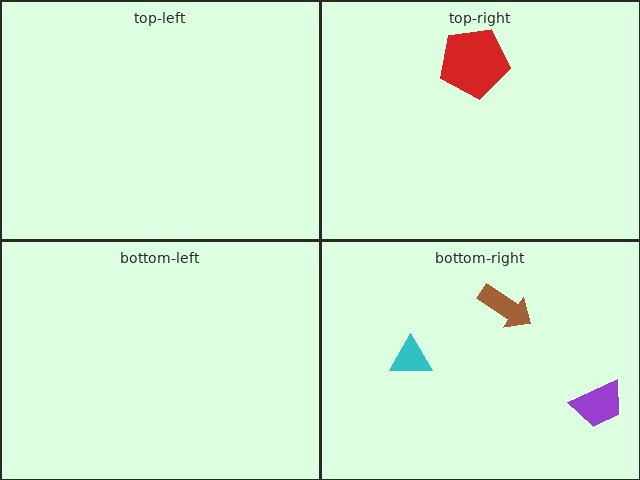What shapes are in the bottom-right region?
The brown arrow, the cyan triangle, the purple trapezoid.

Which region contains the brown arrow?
The bottom-right region.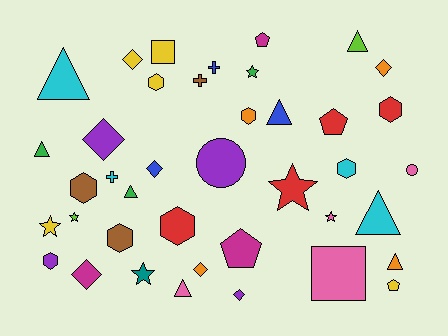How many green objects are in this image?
There are 3 green objects.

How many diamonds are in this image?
There are 7 diamonds.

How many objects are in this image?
There are 40 objects.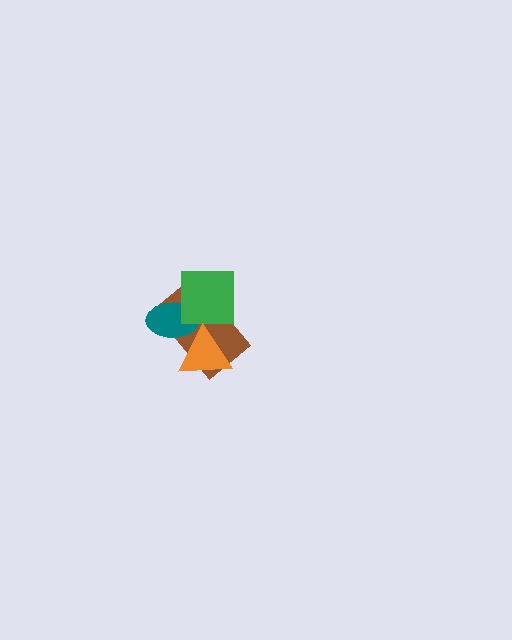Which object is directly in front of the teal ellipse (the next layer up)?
The green square is directly in front of the teal ellipse.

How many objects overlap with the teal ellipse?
3 objects overlap with the teal ellipse.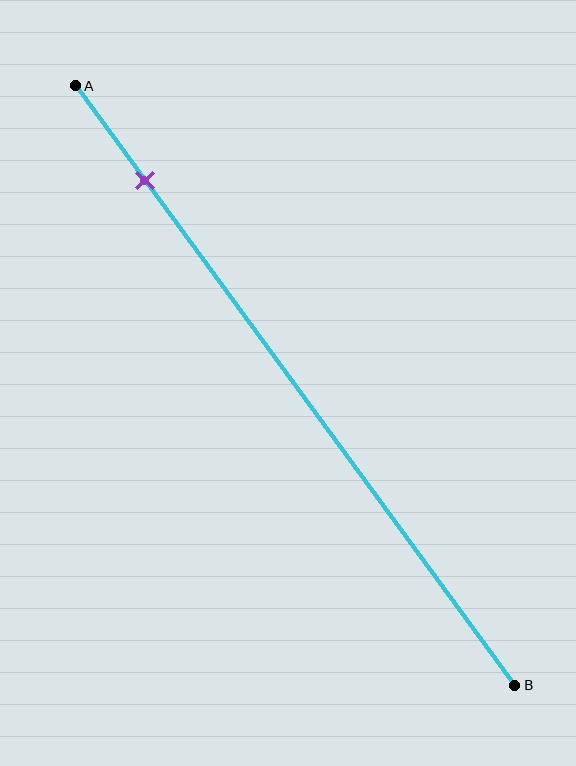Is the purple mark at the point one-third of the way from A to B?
No, the mark is at about 15% from A, not at the 33% one-third point.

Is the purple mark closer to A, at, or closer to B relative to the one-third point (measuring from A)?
The purple mark is closer to point A than the one-third point of segment AB.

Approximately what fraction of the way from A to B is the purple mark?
The purple mark is approximately 15% of the way from A to B.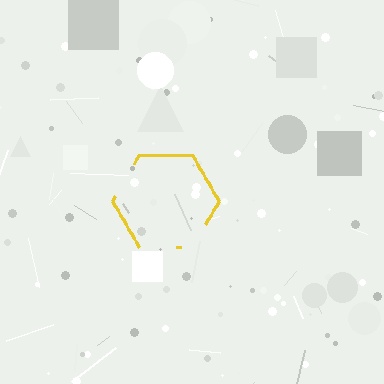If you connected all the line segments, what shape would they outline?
They would outline a hexagon.